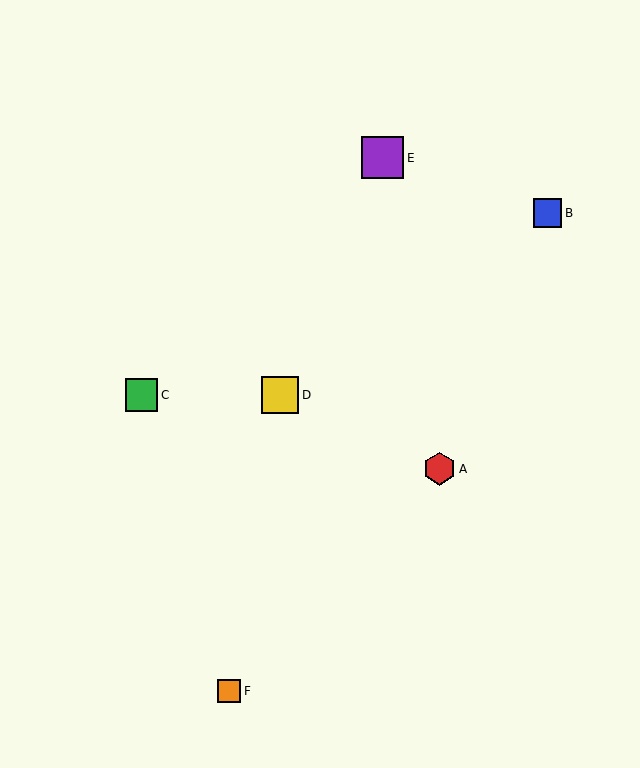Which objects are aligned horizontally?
Objects C, D are aligned horizontally.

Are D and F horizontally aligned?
No, D is at y≈395 and F is at y≈691.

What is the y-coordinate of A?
Object A is at y≈469.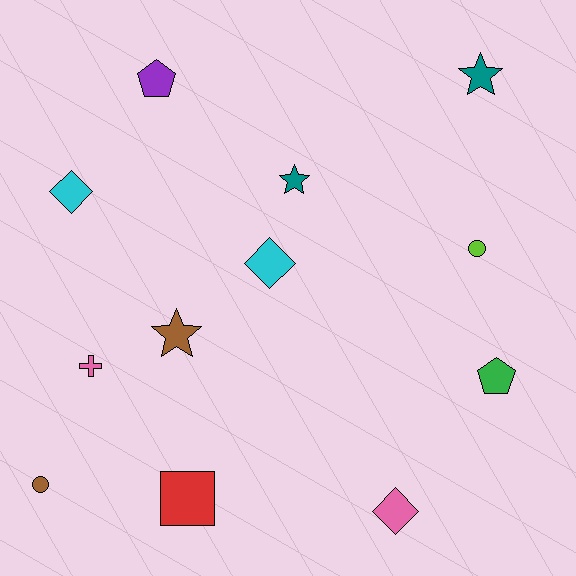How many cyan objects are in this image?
There are 2 cyan objects.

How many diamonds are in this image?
There are 3 diamonds.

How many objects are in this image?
There are 12 objects.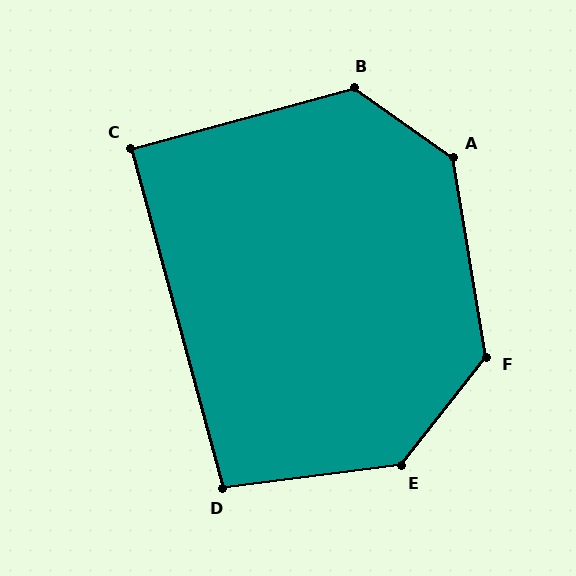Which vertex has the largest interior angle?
E, at approximately 136 degrees.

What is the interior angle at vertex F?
Approximately 132 degrees (obtuse).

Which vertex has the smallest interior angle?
C, at approximately 90 degrees.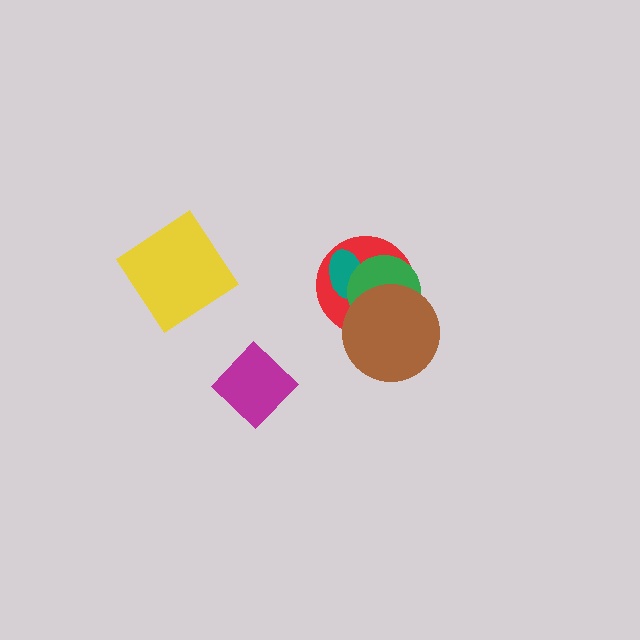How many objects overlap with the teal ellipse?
2 objects overlap with the teal ellipse.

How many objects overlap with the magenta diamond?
0 objects overlap with the magenta diamond.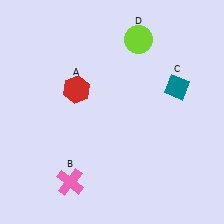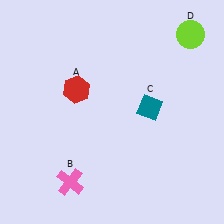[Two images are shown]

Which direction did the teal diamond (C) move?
The teal diamond (C) moved left.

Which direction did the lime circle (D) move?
The lime circle (D) moved right.